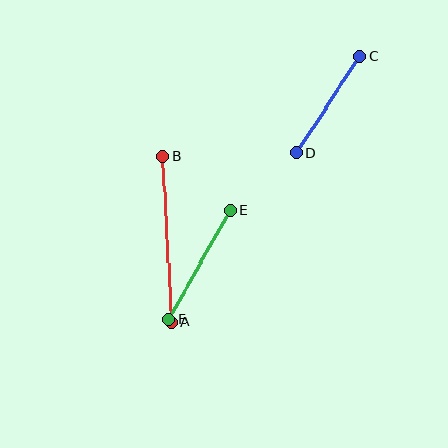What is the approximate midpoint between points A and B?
The midpoint is at approximately (167, 239) pixels.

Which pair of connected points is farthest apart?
Points A and B are farthest apart.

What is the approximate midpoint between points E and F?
The midpoint is at approximately (200, 265) pixels.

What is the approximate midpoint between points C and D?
The midpoint is at approximately (328, 105) pixels.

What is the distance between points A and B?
The distance is approximately 166 pixels.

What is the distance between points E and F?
The distance is approximately 124 pixels.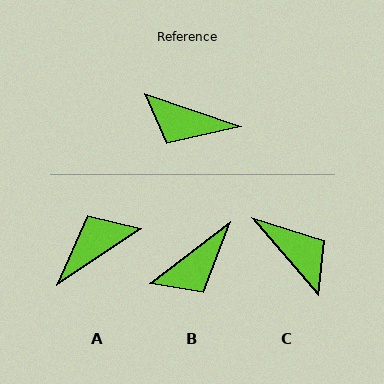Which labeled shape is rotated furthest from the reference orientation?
C, about 150 degrees away.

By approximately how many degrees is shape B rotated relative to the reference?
Approximately 56 degrees counter-clockwise.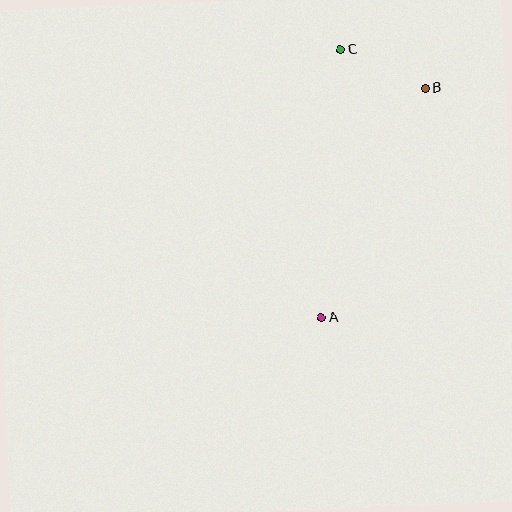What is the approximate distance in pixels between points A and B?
The distance between A and B is approximately 252 pixels.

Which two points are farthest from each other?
Points A and C are farthest from each other.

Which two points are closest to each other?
Points B and C are closest to each other.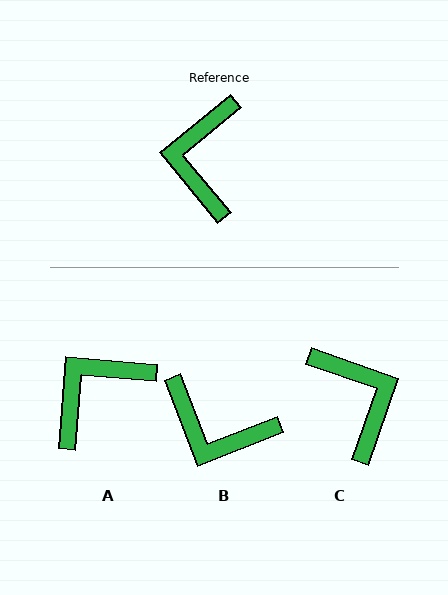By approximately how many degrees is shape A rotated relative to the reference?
Approximately 44 degrees clockwise.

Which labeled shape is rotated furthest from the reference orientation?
C, about 149 degrees away.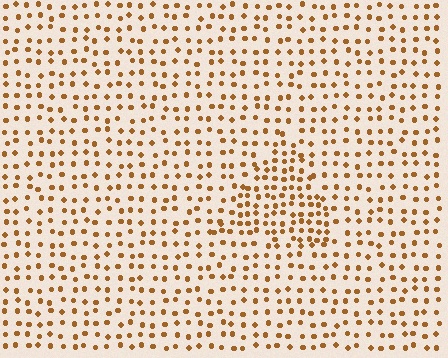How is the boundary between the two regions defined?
The boundary is defined by a change in element density (approximately 1.7x ratio). All elements are the same color, size, and shape.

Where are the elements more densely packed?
The elements are more densely packed inside the triangle boundary.